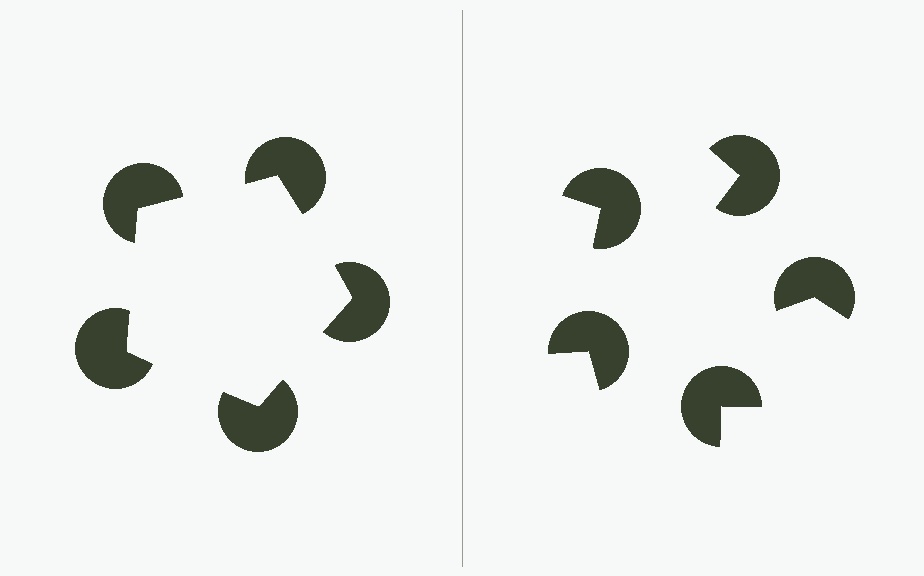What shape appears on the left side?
An illusory pentagon.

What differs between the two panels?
The pac-man discs are positioned identically on both sides; only the wedge orientations differ. On the left they align to a pentagon; on the right they are misaligned.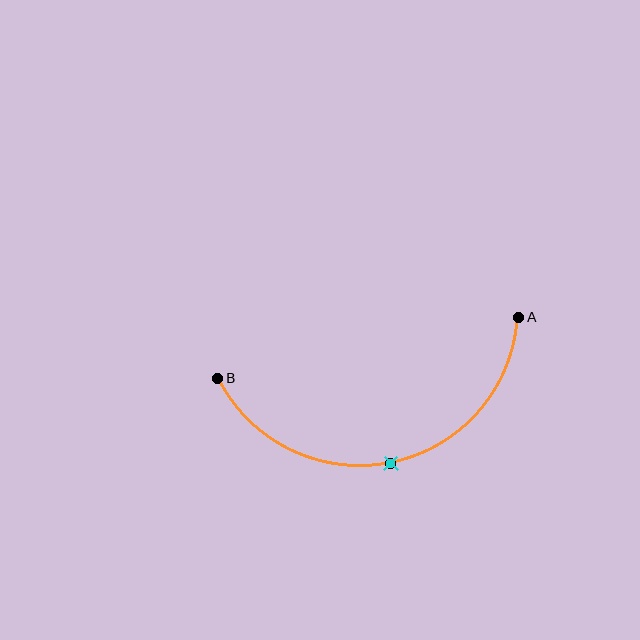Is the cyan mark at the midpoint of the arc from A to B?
Yes. The cyan mark lies on the arc at equal arc-length from both A and B — it is the arc midpoint.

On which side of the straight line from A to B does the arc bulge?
The arc bulges below the straight line connecting A and B.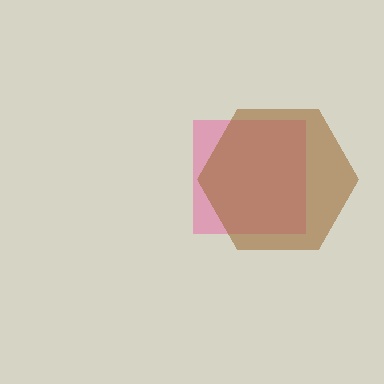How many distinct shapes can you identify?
There are 2 distinct shapes: a pink square, a brown hexagon.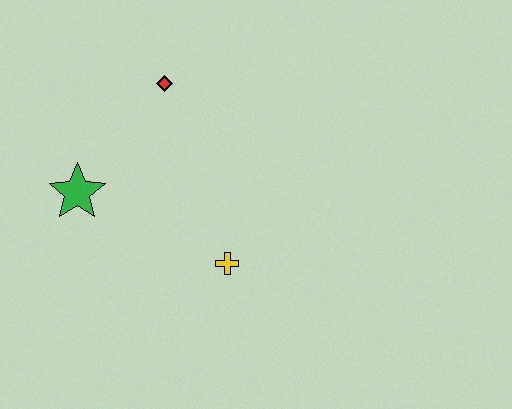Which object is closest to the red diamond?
The green star is closest to the red diamond.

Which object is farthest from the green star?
The yellow cross is farthest from the green star.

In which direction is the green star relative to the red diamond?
The green star is below the red diamond.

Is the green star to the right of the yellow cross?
No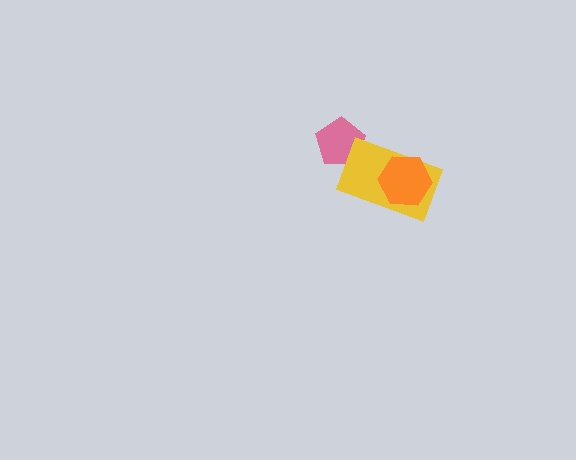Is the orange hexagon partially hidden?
No, no other shape covers it.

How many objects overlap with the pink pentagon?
1 object overlaps with the pink pentagon.